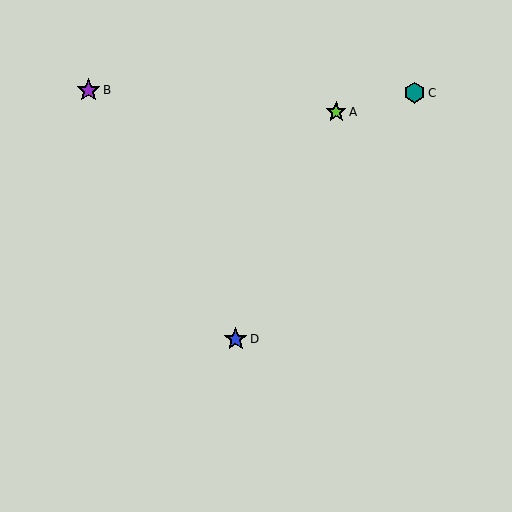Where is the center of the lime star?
The center of the lime star is at (336, 112).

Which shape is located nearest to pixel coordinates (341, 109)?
The lime star (labeled A) at (336, 112) is nearest to that location.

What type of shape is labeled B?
Shape B is a purple star.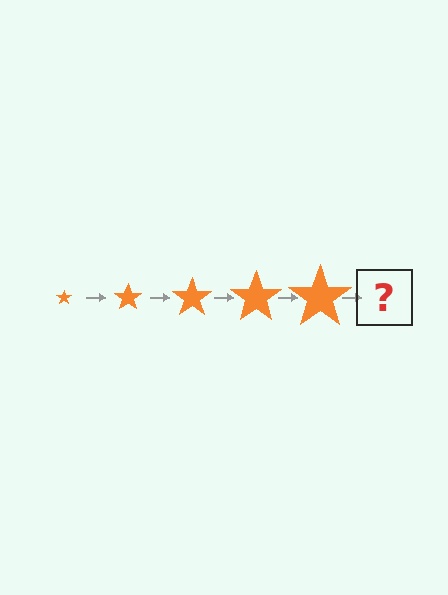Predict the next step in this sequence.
The next step is an orange star, larger than the previous one.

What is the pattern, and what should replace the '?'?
The pattern is that the star gets progressively larger each step. The '?' should be an orange star, larger than the previous one.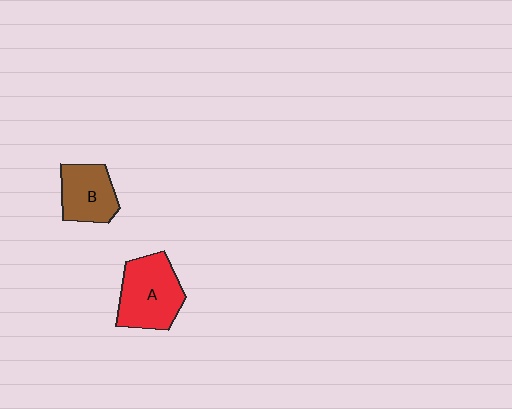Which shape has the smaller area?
Shape B (brown).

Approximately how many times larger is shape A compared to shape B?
Approximately 1.4 times.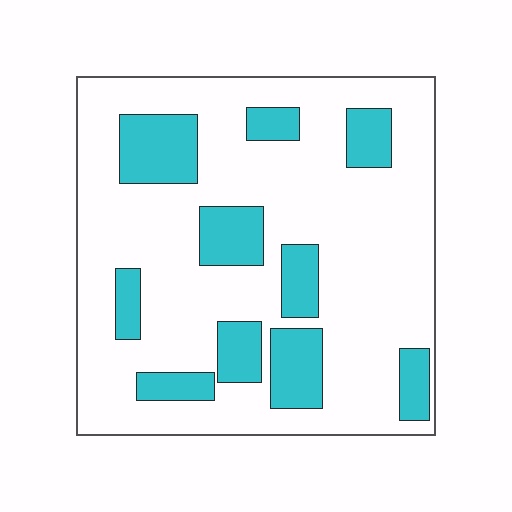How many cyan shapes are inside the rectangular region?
10.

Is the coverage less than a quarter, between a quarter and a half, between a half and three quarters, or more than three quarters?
Less than a quarter.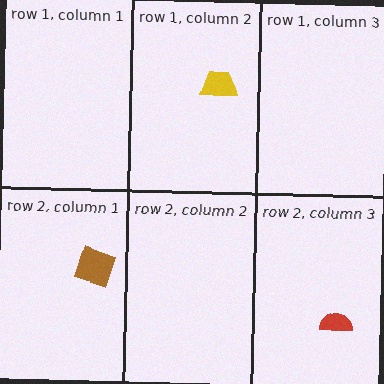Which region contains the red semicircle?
The row 2, column 3 region.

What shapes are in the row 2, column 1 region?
The brown square.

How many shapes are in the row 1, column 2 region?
1.